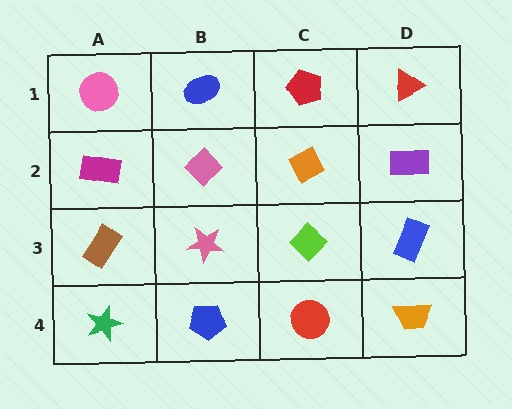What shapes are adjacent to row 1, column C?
An orange diamond (row 2, column C), a blue ellipse (row 1, column B), a red triangle (row 1, column D).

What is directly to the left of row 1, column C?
A blue ellipse.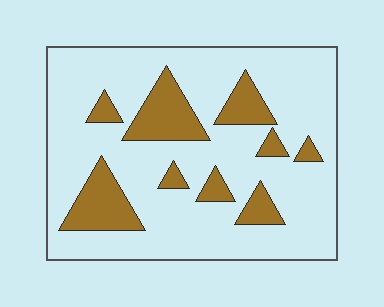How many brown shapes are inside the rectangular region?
9.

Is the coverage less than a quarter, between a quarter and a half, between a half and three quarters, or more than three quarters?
Less than a quarter.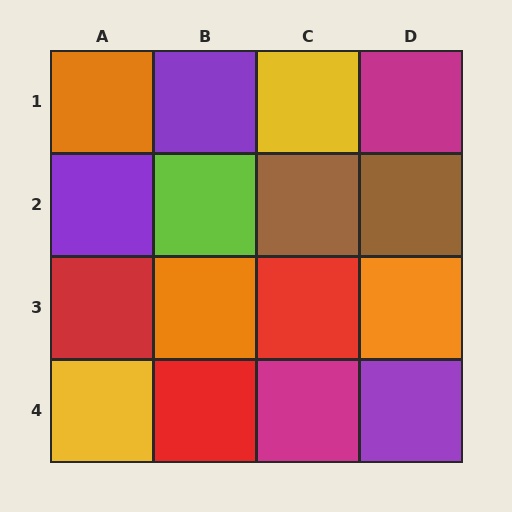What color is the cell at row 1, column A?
Orange.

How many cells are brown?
2 cells are brown.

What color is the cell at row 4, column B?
Red.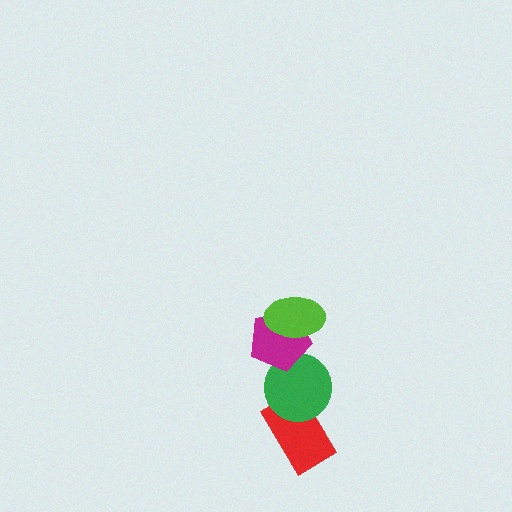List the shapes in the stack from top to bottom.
From top to bottom: the lime ellipse, the magenta pentagon, the green circle, the red rectangle.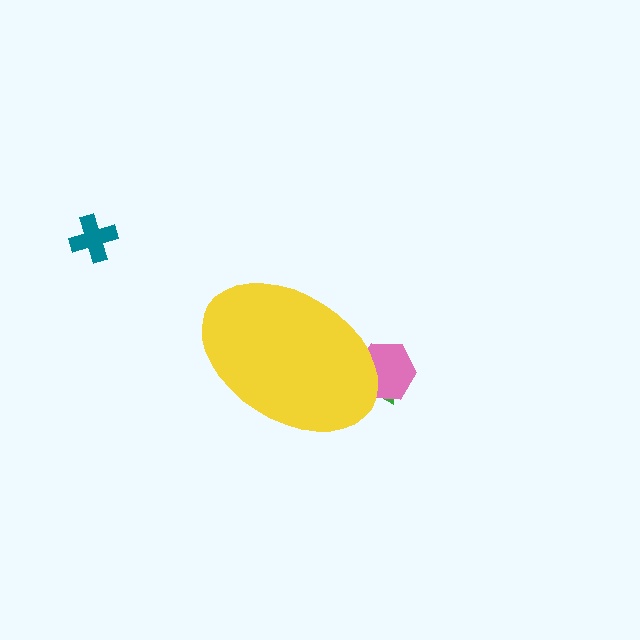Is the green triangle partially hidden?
Yes, the green triangle is partially hidden behind the yellow ellipse.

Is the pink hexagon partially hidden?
Yes, the pink hexagon is partially hidden behind the yellow ellipse.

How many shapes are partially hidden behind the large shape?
2 shapes are partially hidden.